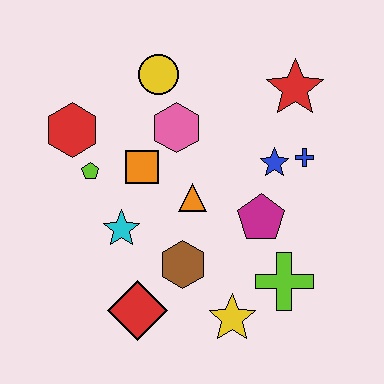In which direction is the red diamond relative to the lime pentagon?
The red diamond is below the lime pentagon.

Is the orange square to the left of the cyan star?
No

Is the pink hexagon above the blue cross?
Yes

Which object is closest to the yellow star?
The lime cross is closest to the yellow star.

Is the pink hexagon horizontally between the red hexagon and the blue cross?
Yes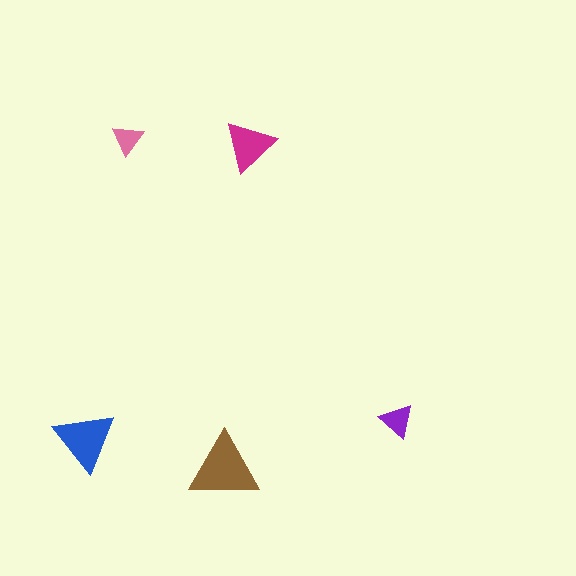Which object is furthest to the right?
The purple triangle is rightmost.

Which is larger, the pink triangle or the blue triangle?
The blue one.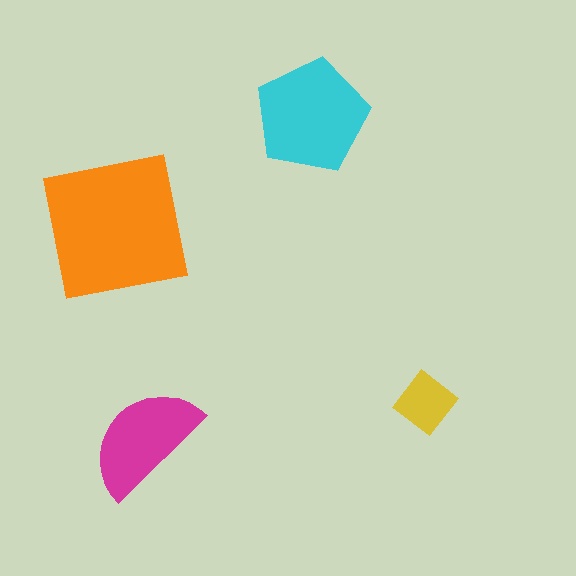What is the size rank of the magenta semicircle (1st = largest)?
3rd.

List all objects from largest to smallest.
The orange square, the cyan pentagon, the magenta semicircle, the yellow diamond.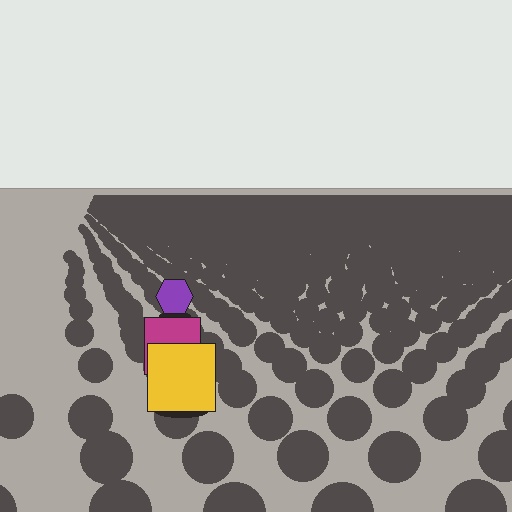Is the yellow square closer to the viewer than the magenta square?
Yes. The yellow square is closer — you can tell from the texture gradient: the ground texture is coarser near it.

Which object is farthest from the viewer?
The purple hexagon is farthest from the viewer. It appears smaller and the ground texture around it is denser.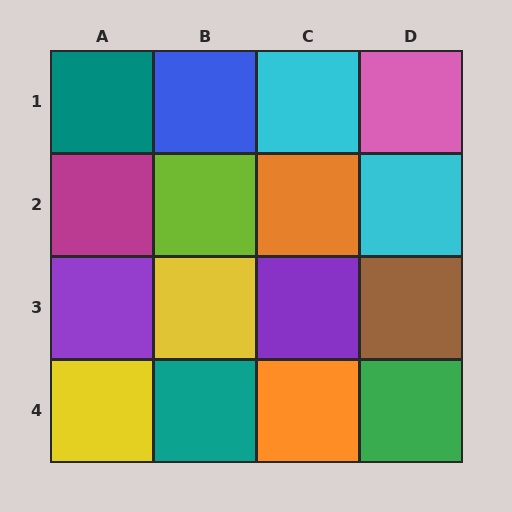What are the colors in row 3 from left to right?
Purple, yellow, purple, brown.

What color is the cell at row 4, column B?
Teal.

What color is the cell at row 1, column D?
Pink.